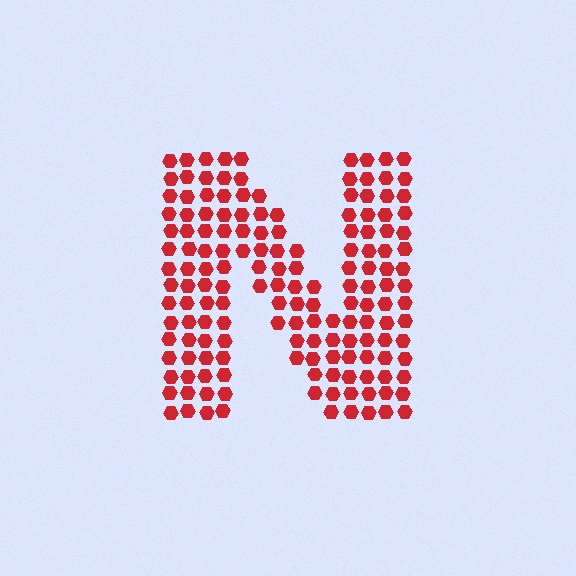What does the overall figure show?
The overall figure shows the letter N.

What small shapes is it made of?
It is made of small hexagons.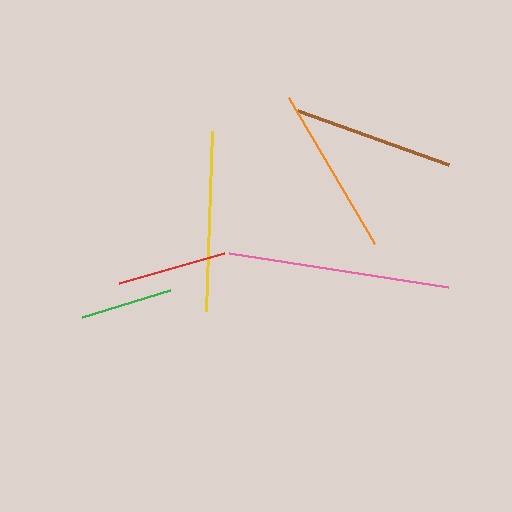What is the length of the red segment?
The red segment is approximately 109 pixels long.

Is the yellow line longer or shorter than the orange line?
The yellow line is longer than the orange line.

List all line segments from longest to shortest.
From longest to shortest: pink, yellow, orange, brown, red, green.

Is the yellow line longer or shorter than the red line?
The yellow line is longer than the red line.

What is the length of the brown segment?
The brown segment is approximately 160 pixels long.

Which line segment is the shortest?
The green line is the shortest at approximately 93 pixels.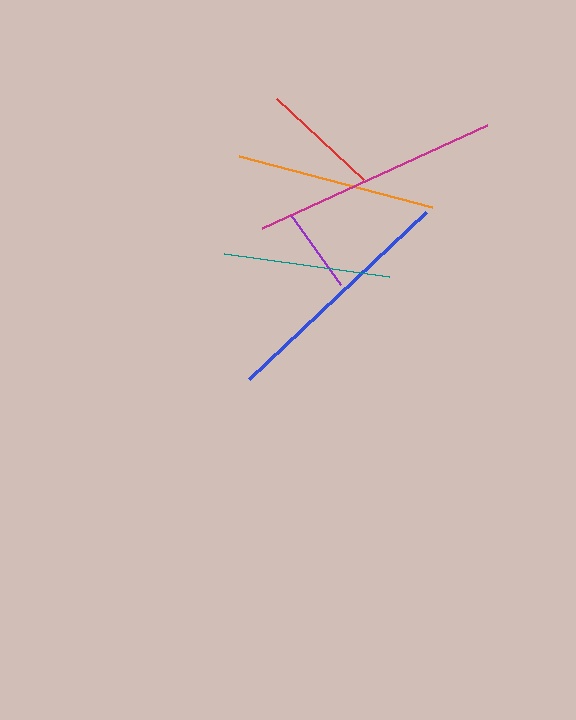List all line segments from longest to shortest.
From longest to shortest: magenta, blue, orange, teal, red, purple.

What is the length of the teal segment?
The teal segment is approximately 167 pixels long.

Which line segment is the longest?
The magenta line is the longest at approximately 247 pixels.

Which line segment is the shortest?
The purple line is the shortest at approximately 85 pixels.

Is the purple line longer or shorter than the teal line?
The teal line is longer than the purple line.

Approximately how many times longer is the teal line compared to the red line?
The teal line is approximately 1.4 times the length of the red line.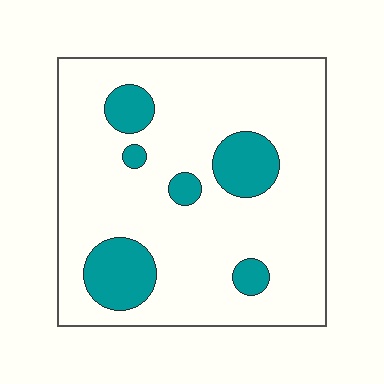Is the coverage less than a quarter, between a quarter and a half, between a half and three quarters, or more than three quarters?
Less than a quarter.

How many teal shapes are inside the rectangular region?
6.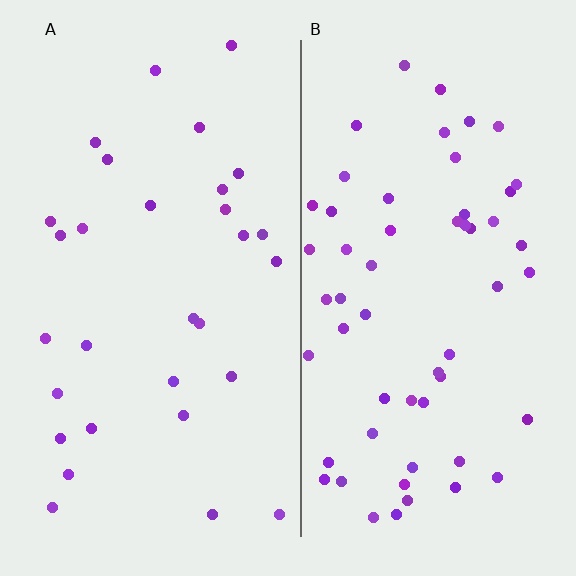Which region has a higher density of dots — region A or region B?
B (the right).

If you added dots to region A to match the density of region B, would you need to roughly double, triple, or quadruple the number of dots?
Approximately double.